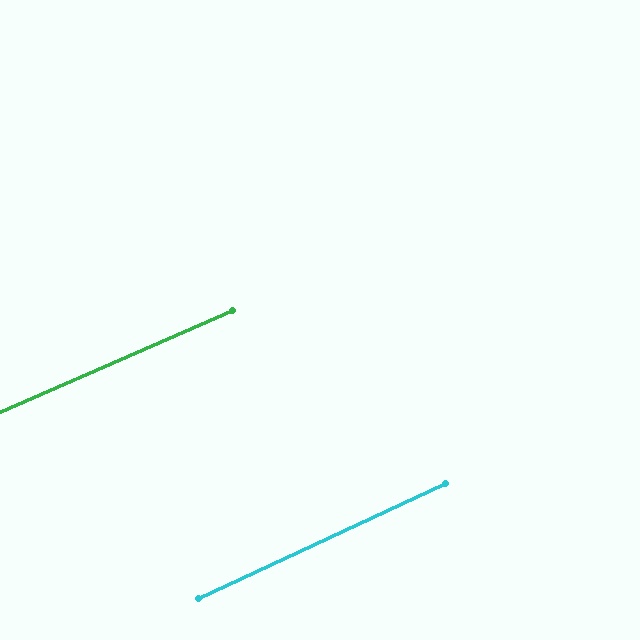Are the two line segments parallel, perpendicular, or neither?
Parallel — their directions differ by only 1.4°.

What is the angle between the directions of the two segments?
Approximately 1 degree.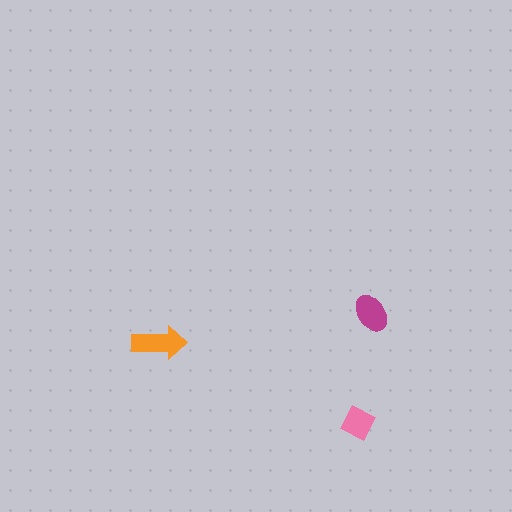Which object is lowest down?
The pink diamond is bottommost.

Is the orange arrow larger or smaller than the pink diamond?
Larger.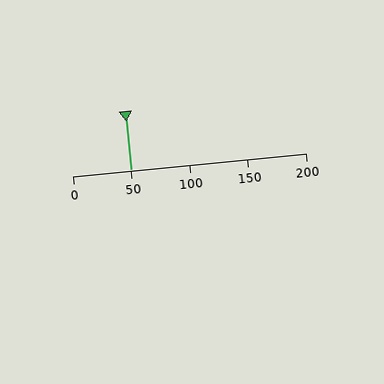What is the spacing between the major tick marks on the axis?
The major ticks are spaced 50 apart.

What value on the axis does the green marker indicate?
The marker indicates approximately 50.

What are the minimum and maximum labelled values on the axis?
The axis runs from 0 to 200.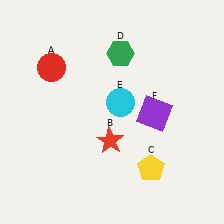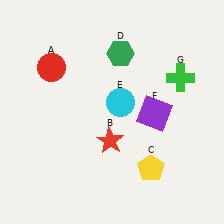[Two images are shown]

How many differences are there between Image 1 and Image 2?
There is 1 difference between the two images.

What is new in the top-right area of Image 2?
A green cross (G) was added in the top-right area of Image 2.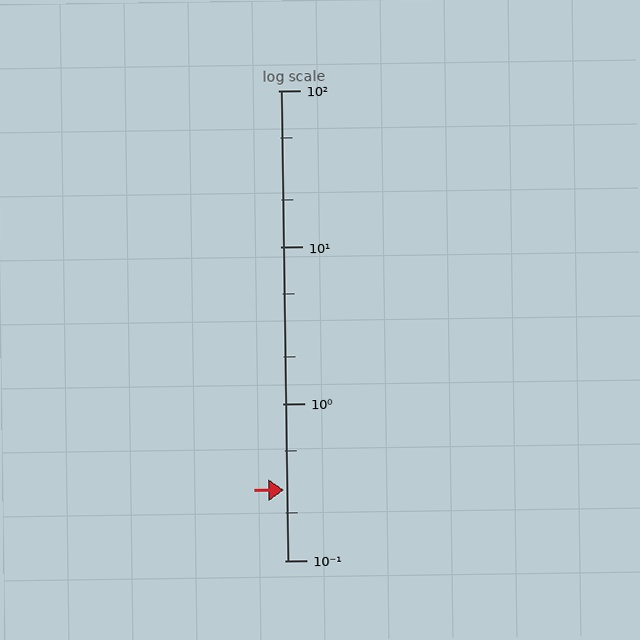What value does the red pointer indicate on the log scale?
The pointer indicates approximately 0.28.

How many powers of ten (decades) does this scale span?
The scale spans 3 decades, from 0.1 to 100.